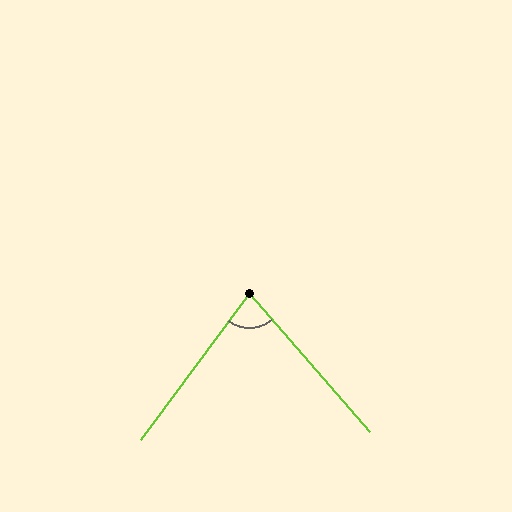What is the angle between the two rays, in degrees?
Approximately 78 degrees.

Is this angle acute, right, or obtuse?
It is acute.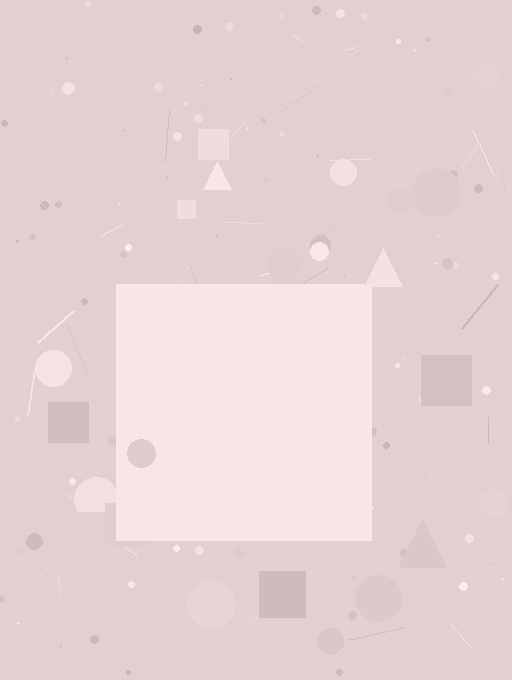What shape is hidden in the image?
A square is hidden in the image.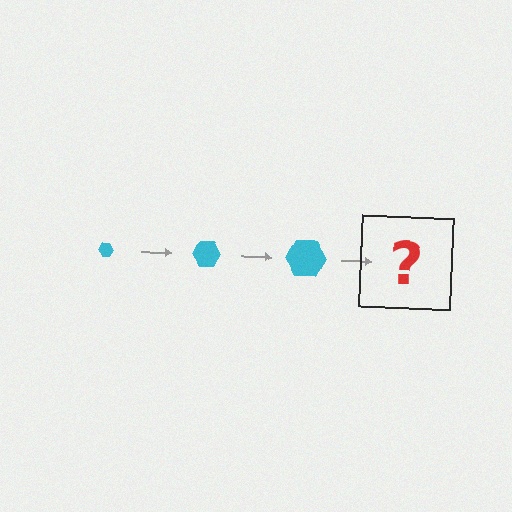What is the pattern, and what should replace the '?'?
The pattern is that the hexagon gets progressively larger each step. The '?' should be a cyan hexagon, larger than the previous one.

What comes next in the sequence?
The next element should be a cyan hexagon, larger than the previous one.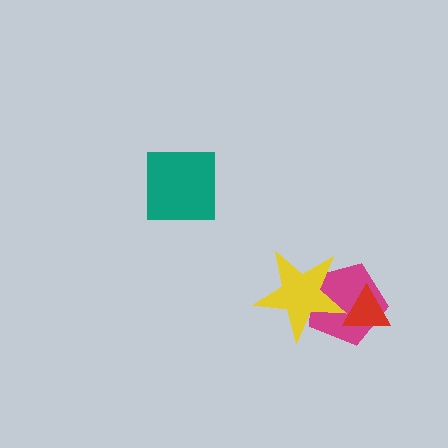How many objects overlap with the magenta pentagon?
2 objects overlap with the magenta pentagon.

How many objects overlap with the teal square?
0 objects overlap with the teal square.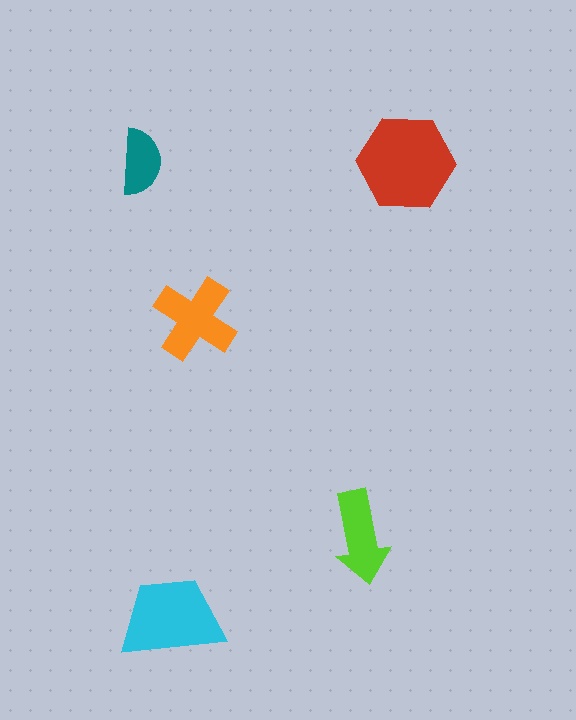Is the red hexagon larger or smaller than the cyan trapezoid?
Larger.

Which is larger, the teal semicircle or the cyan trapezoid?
The cyan trapezoid.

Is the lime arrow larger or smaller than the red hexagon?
Smaller.